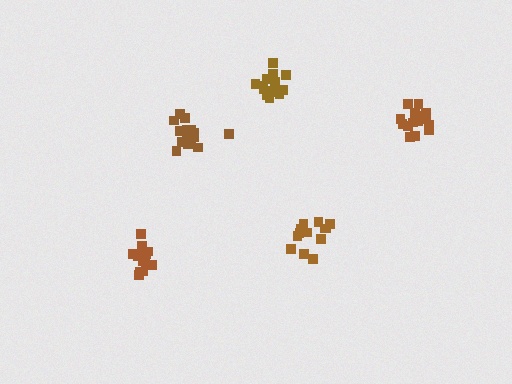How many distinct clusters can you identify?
There are 5 distinct clusters.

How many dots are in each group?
Group 1: 15 dots, Group 2: 13 dots, Group 3: 14 dots, Group 4: 17 dots, Group 5: 15 dots (74 total).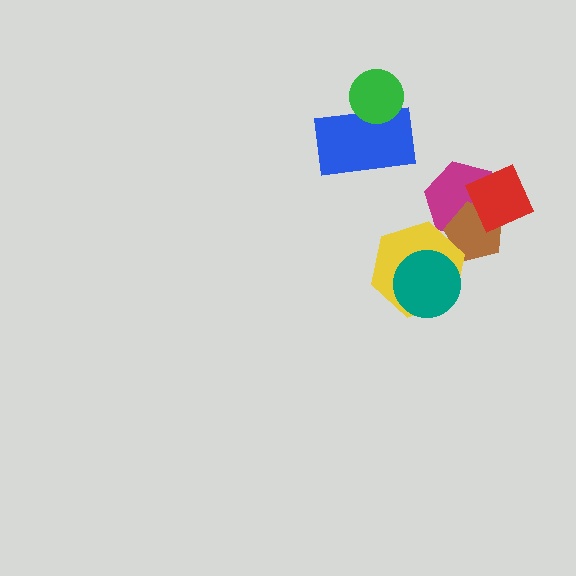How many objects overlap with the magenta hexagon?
2 objects overlap with the magenta hexagon.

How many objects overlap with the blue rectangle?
1 object overlaps with the blue rectangle.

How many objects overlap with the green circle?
1 object overlaps with the green circle.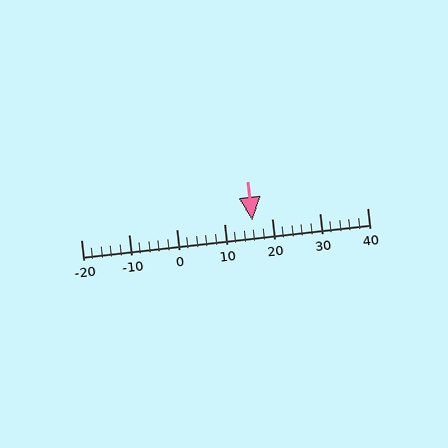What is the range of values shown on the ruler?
The ruler shows values from -20 to 40.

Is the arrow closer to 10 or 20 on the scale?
The arrow is closer to 20.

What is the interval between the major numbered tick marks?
The major tick marks are spaced 10 units apart.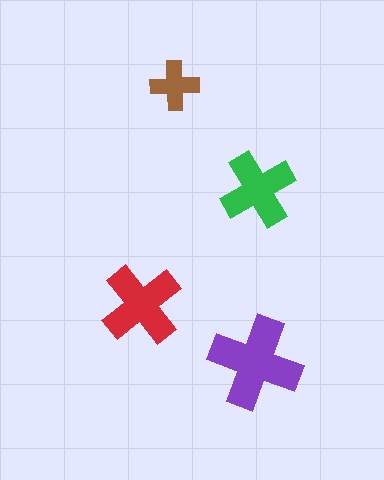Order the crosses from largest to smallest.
the purple one, the red one, the green one, the brown one.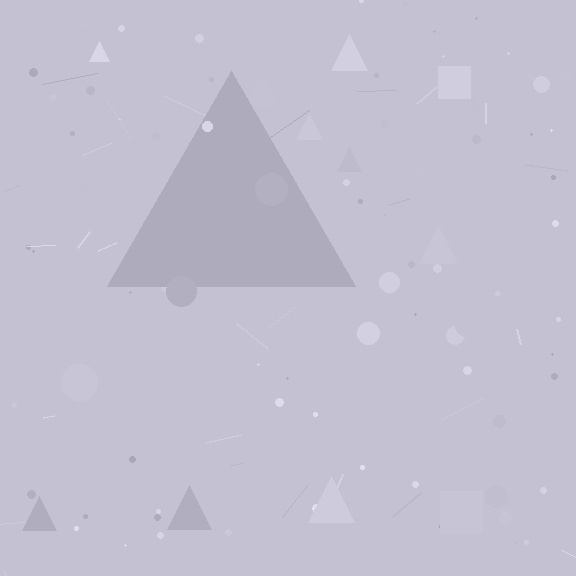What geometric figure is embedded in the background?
A triangle is embedded in the background.